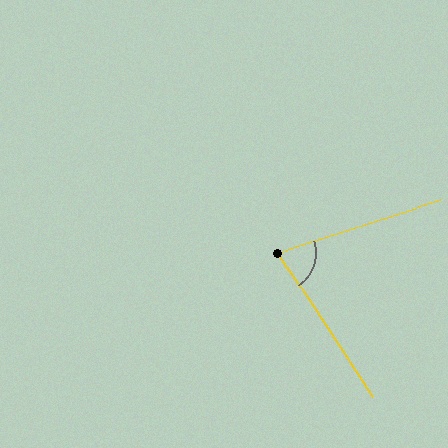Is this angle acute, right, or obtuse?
It is acute.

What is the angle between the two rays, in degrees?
Approximately 75 degrees.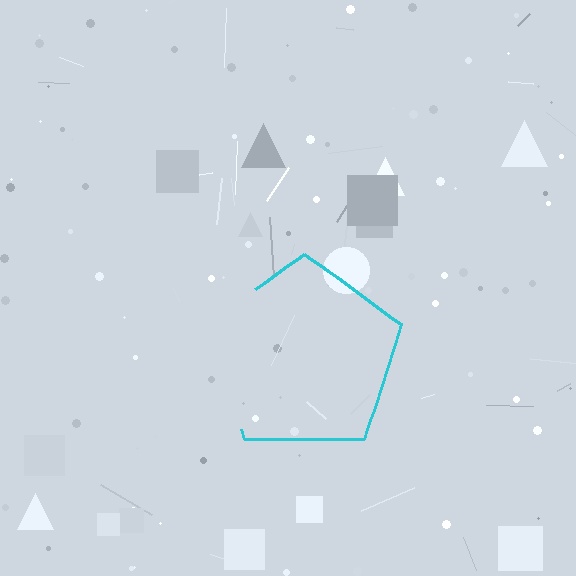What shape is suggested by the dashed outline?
The dashed outline suggests a pentagon.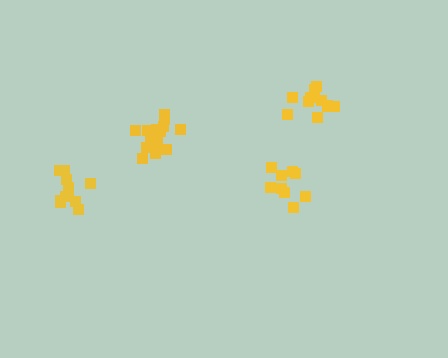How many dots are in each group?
Group 1: 15 dots, Group 2: 11 dots, Group 3: 9 dots, Group 4: 10 dots (45 total).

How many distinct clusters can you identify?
There are 4 distinct clusters.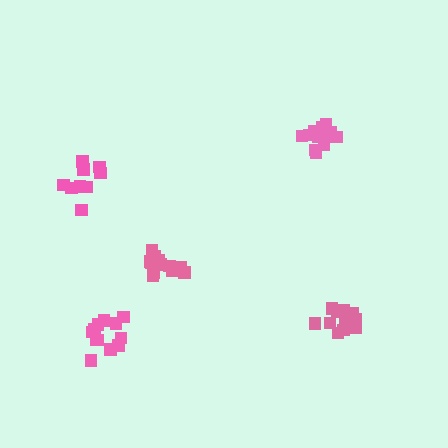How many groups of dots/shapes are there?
There are 5 groups.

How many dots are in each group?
Group 1: 12 dots, Group 2: 11 dots, Group 3: 14 dots, Group 4: 12 dots, Group 5: 9 dots (58 total).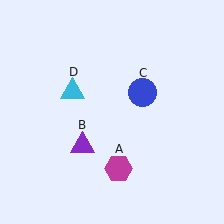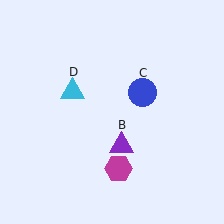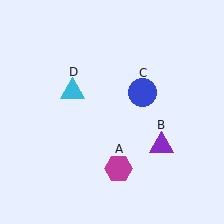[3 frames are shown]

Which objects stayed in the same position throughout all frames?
Magenta hexagon (object A) and blue circle (object C) and cyan triangle (object D) remained stationary.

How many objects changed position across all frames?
1 object changed position: purple triangle (object B).